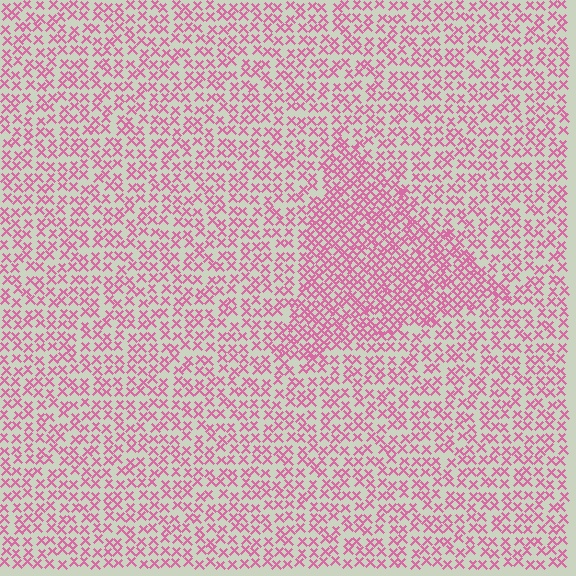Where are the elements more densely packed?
The elements are more densely packed inside the triangle boundary.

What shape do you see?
I see a triangle.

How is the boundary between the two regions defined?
The boundary is defined by a change in element density (approximately 1.8x ratio). All elements are the same color, size, and shape.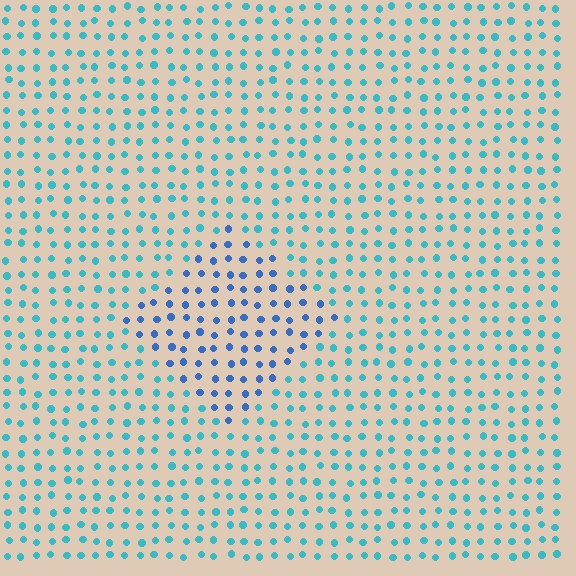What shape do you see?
I see a diamond.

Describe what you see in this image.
The image is filled with small cyan elements in a uniform arrangement. A diamond-shaped region is visible where the elements are tinted to a slightly different hue, forming a subtle color boundary.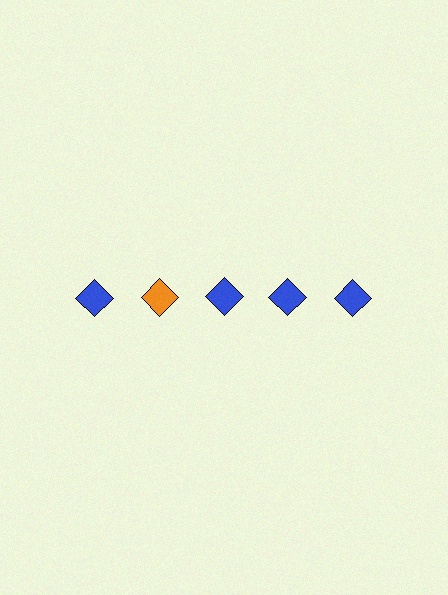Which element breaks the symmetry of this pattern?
The orange diamond in the top row, second from left column breaks the symmetry. All other shapes are blue diamonds.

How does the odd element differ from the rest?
It has a different color: orange instead of blue.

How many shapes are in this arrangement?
There are 5 shapes arranged in a grid pattern.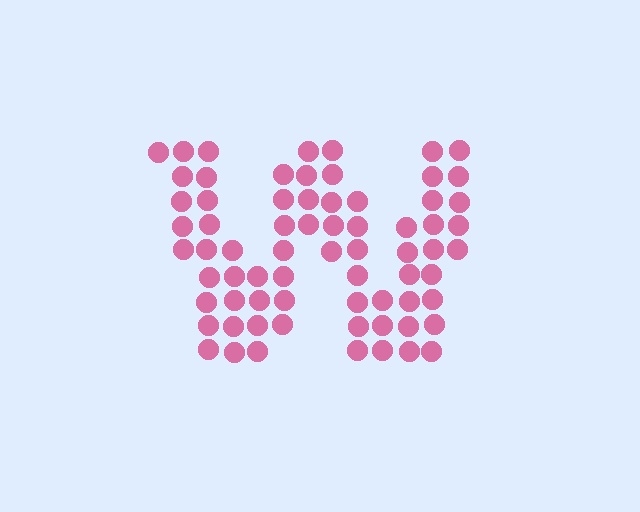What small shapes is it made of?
It is made of small circles.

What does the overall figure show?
The overall figure shows the letter W.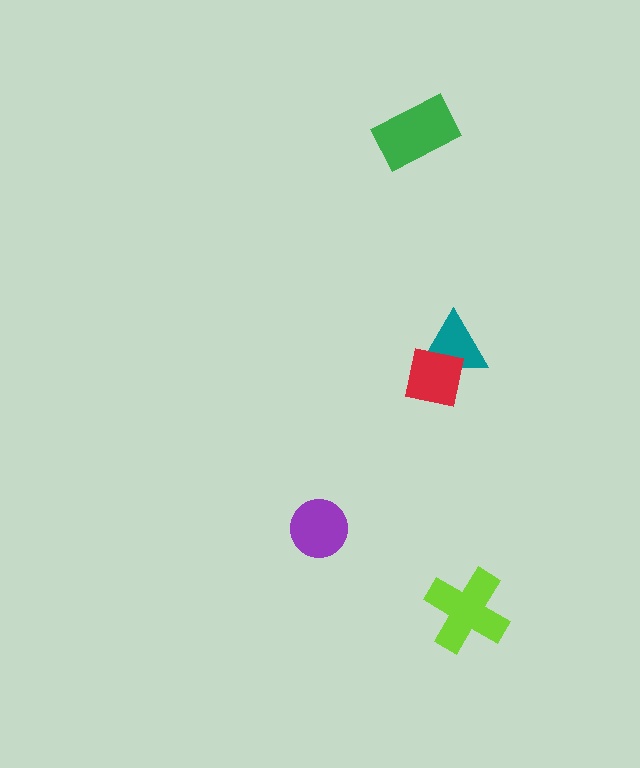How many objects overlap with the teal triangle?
1 object overlaps with the teal triangle.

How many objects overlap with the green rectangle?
0 objects overlap with the green rectangle.